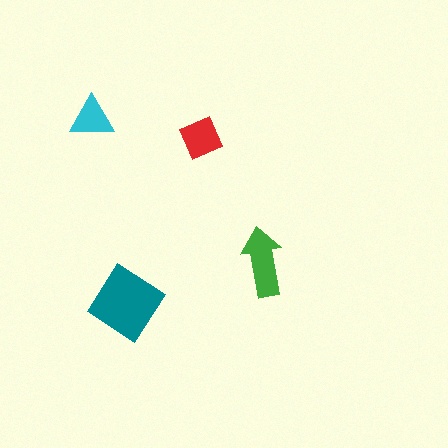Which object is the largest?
The teal diamond.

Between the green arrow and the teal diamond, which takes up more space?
The teal diamond.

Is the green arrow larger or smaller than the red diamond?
Larger.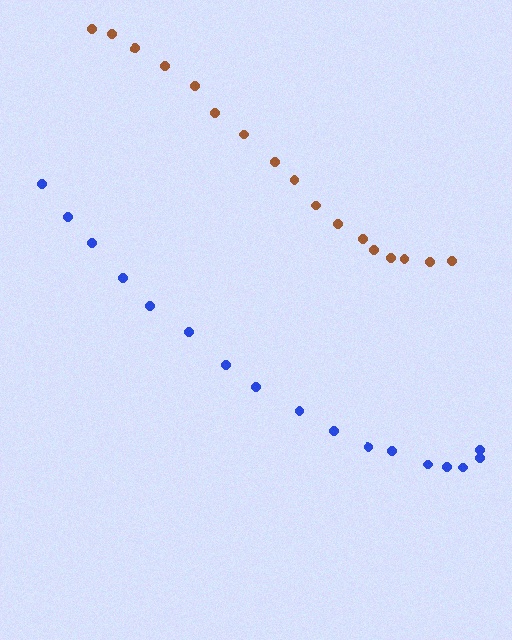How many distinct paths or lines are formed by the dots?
There are 2 distinct paths.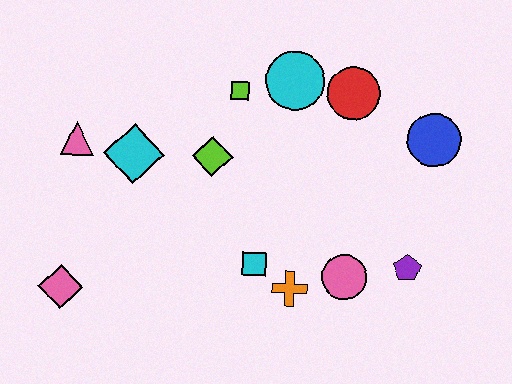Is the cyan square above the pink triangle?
No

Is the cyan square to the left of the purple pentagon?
Yes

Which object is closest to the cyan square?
The orange cross is closest to the cyan square.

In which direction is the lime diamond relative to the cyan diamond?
The lime diamond is to the right of the cyan diamond.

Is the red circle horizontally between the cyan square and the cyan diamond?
No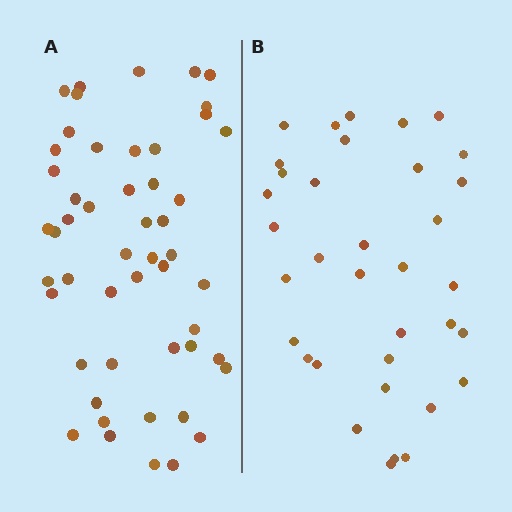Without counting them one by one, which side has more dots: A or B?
Region A (the left region) has more dots.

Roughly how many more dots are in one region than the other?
Region A has approximately 15 more dots than region B.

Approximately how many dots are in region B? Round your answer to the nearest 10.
About 40 dots. (The exact count is 35, which rounds to 40.)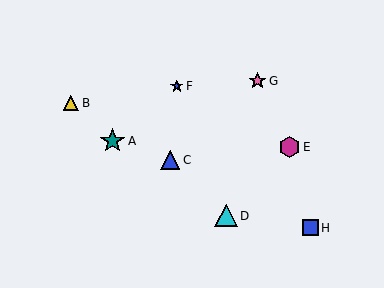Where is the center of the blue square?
The center of the blue square is at (310, 228).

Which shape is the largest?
The teal star (labeled A) is the largest.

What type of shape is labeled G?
Shape G is a pink star.